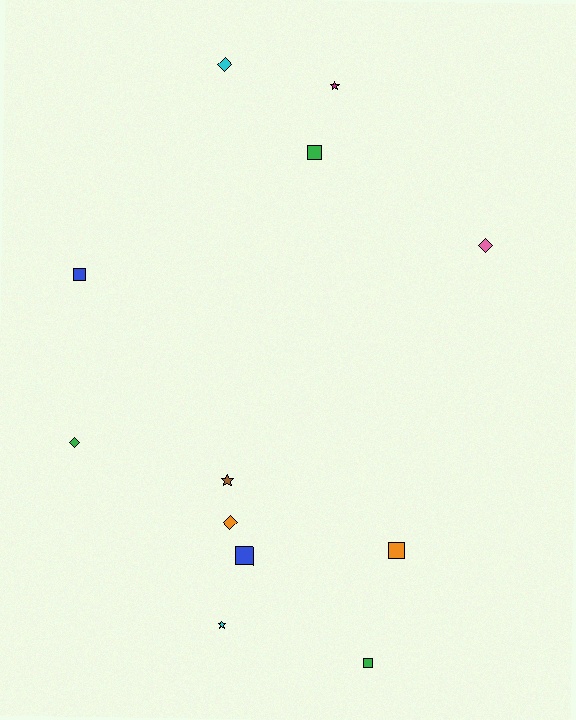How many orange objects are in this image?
There are 2 orange objects.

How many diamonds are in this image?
There are 4 diamonds.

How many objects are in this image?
There are 12 objects.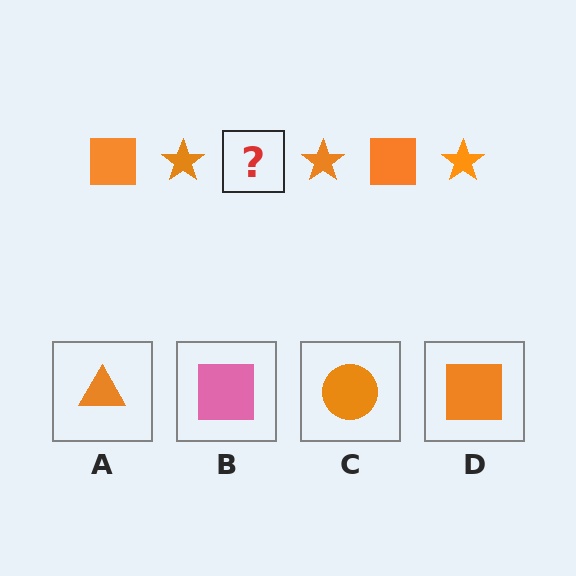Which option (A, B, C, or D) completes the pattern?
D.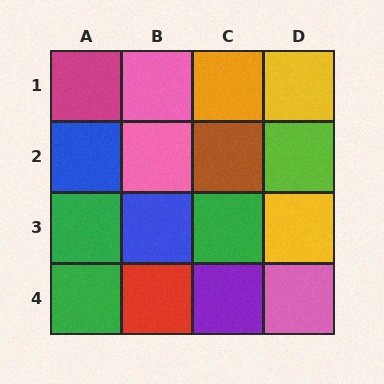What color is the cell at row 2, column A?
Blue.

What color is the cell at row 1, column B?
Pink.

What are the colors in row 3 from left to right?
Green, blue, green, yellow.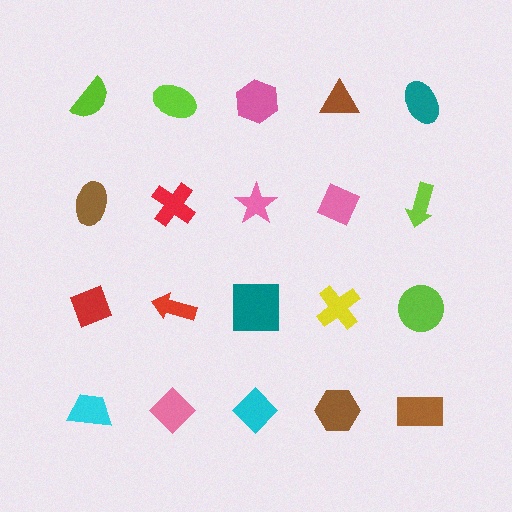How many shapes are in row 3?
5 shapes.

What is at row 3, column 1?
A red diamond.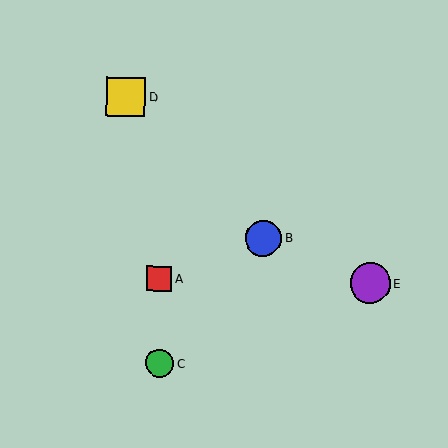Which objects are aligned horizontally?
Objects A, E are aligned horizontally.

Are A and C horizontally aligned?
No, A is at y≈279 and C is at y≈363.